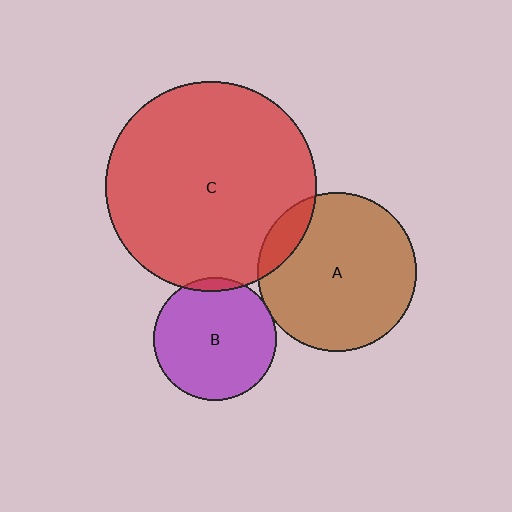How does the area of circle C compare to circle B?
Approximately 2.9 times.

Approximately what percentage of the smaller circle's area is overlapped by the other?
Approximately 5%.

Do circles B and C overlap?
Yes.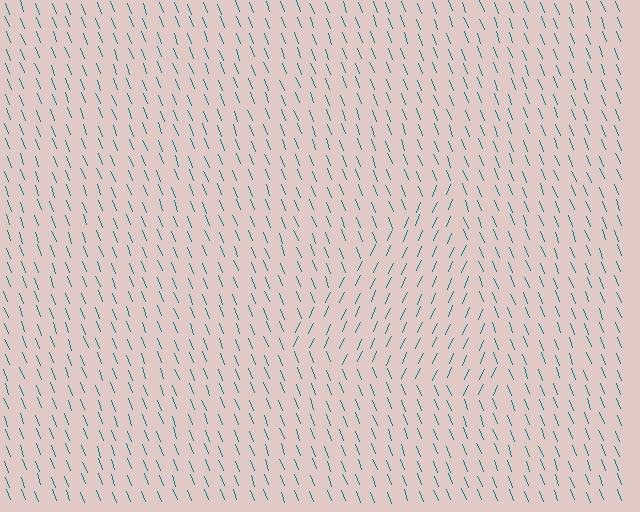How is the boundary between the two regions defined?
The boundary is defined purely by a change in line orientation (approximately 45 degrees difference). All lines are the same color and thickness.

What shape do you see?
I see a triangle.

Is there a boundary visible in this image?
Yes, there is a texture boundary formed by a change in line orientation.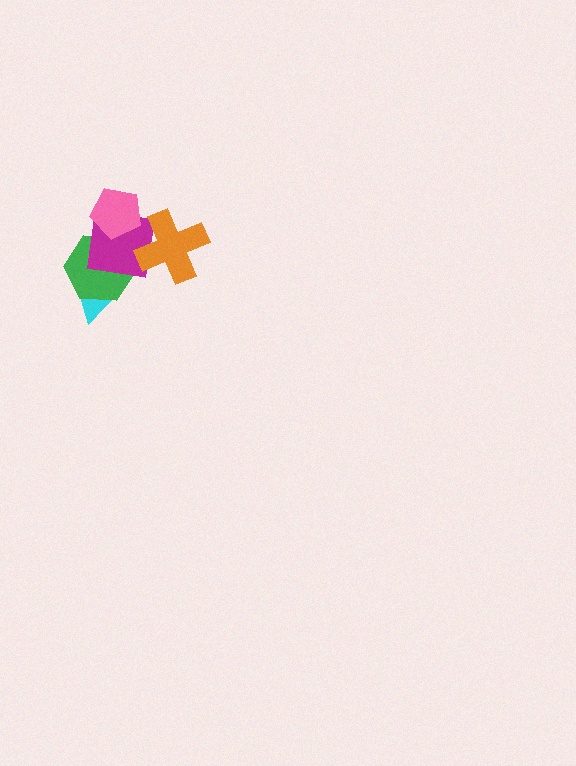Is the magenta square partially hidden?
Yes, it is partially covered by another shape.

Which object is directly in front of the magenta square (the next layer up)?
The orange cross is directly in front of the magenta square.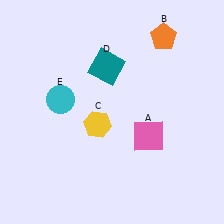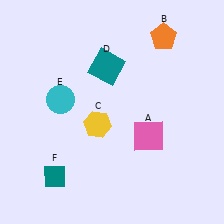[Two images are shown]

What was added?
A teal diamond (F) was added in Image 2.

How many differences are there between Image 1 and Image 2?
There is 1 difference between the two images.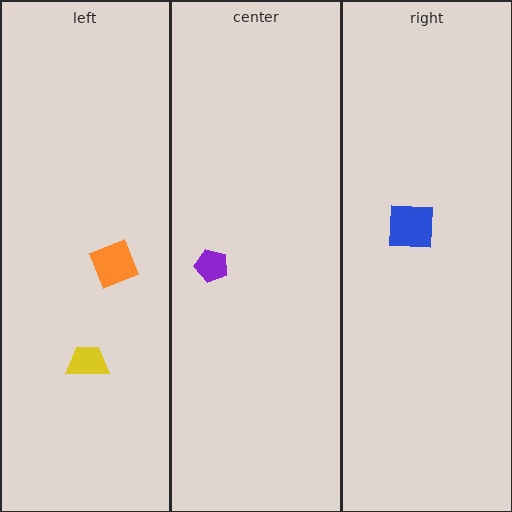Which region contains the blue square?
The right region.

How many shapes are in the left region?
2.